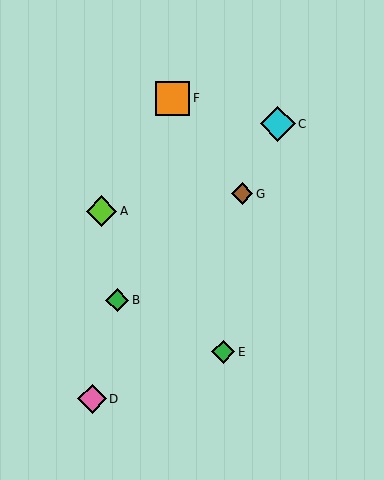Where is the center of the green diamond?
The center of the green diamond is at (117, 300).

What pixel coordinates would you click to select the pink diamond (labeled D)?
Click at (92, 399) to select the pink diamond D.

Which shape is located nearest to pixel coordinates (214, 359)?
The green diamond (labeled E) at (223, 352) is nearest to that location.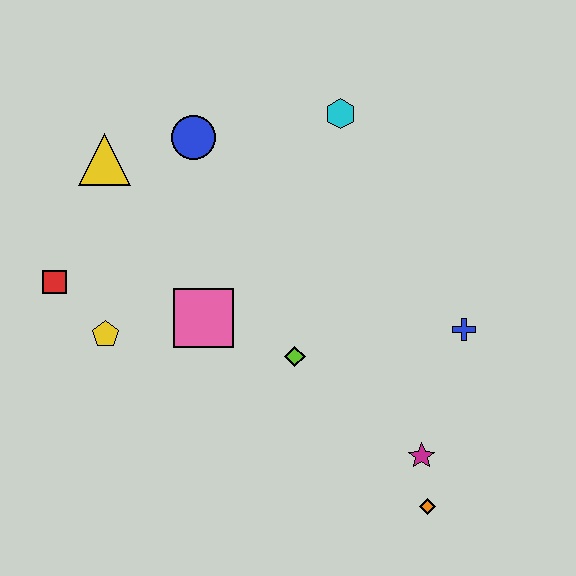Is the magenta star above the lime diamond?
No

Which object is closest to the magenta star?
The orange diamond is closest to the magenta star.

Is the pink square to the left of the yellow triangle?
No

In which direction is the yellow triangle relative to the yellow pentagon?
The yellow triangle is above the yellow pentagon.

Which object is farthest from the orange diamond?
The yellow triangle is farthest from the orange diamond.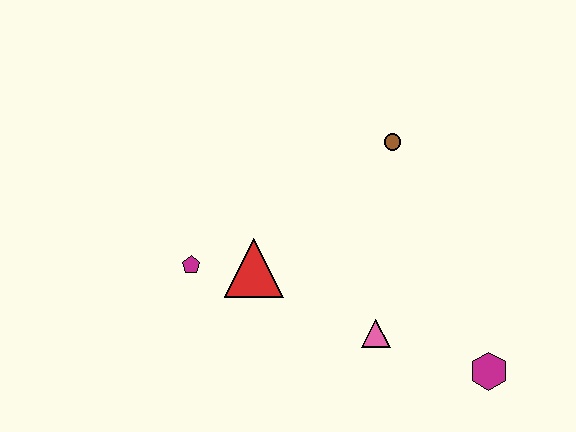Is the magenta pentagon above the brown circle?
No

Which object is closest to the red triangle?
The magenta pentagon is closest to the red triangle.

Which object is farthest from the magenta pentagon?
The magenta hexagon is farthest from the magenta pentagon.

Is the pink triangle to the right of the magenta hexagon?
No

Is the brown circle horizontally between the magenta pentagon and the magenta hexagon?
Yes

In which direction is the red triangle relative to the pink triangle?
The red triangle is to the left of the pink triangle.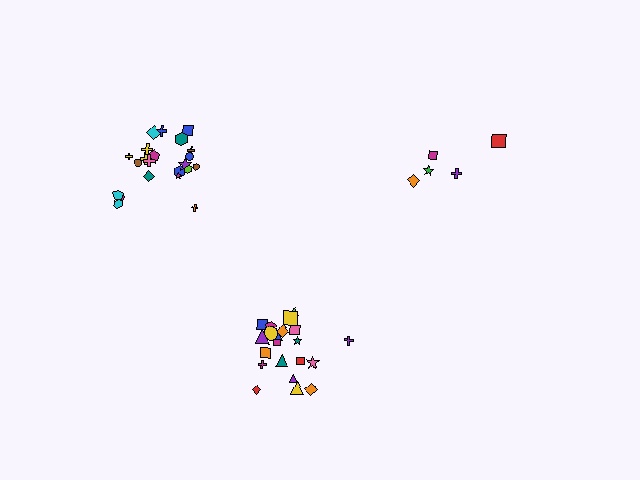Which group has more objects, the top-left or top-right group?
The top-left group.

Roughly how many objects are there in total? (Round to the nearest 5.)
Roughly 50 objects in total.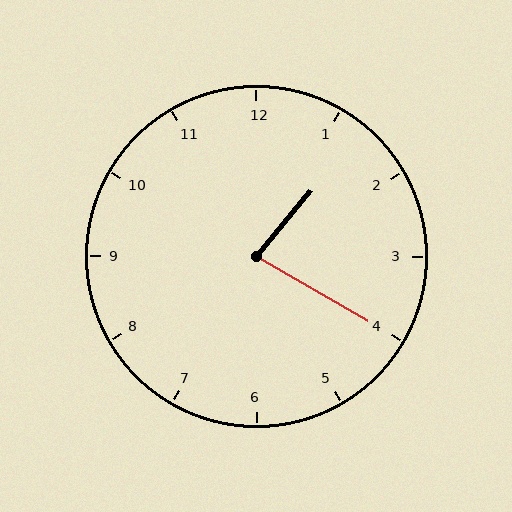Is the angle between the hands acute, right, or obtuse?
It is acute.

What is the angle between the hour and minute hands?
Approximately 80 degrees.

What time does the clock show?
1:20.